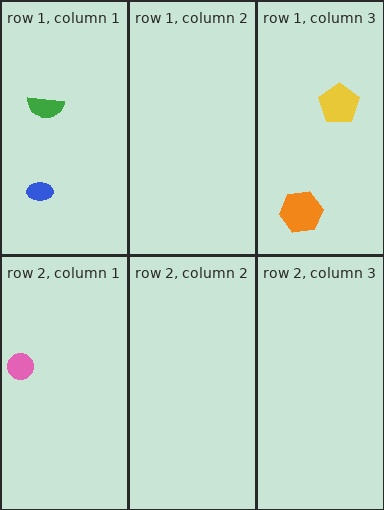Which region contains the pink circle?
The row 2, column 1 region.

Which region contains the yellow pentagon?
The row 1, column 3 region.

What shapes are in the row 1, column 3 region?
The yellow pentagon, the orange hexagon.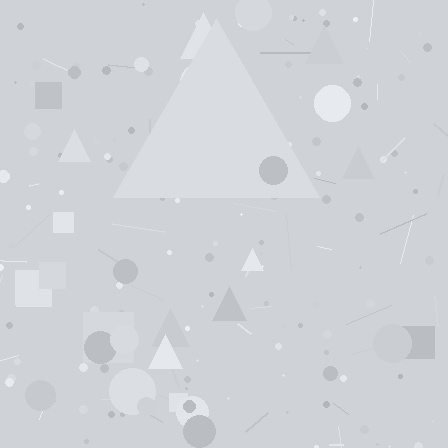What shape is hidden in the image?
A triangle is hidden in the image.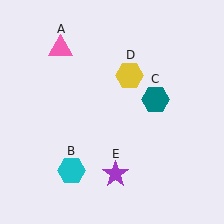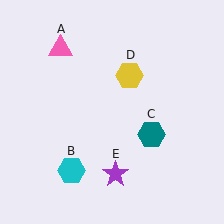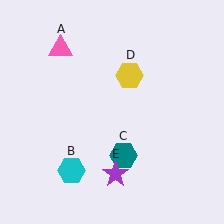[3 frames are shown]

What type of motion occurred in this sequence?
The teal hexagon (object C) rotated clockwise around the center of the scene.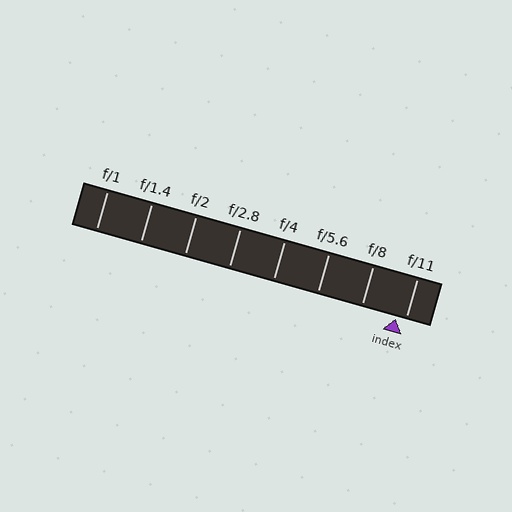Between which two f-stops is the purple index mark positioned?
The index mark is between f/8 and f/11.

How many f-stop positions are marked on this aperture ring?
There are 8 f-stop positions marked.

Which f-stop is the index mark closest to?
The index mark is closest to f/11.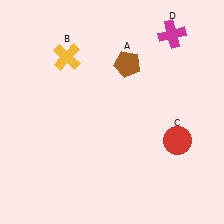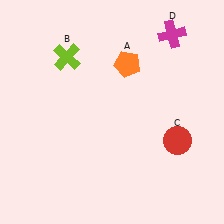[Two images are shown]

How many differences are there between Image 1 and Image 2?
There are 2 differences between the two images.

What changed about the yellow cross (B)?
In Image 1, B is yellow. In Image 2, it changed to lime.